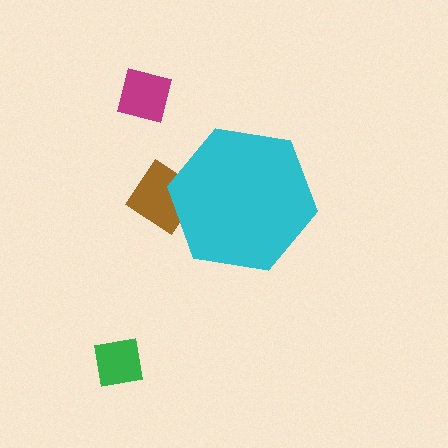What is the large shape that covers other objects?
A cyan hexagon.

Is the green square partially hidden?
No, the green square is fully visible.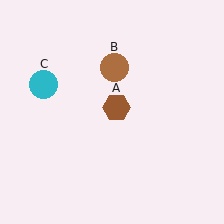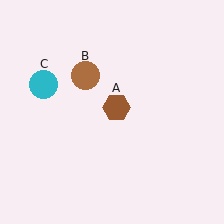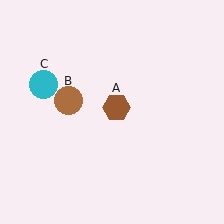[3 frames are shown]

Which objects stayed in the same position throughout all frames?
Brown hexagon (object A) and cyan circle (object C) remained stationary.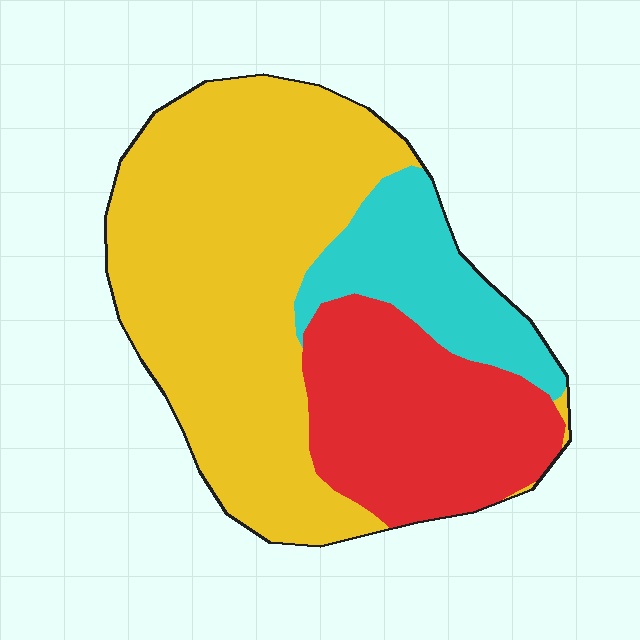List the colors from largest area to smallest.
From largest to smallest: yellow, red, cyan.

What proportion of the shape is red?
Red covers around 25% of the shape.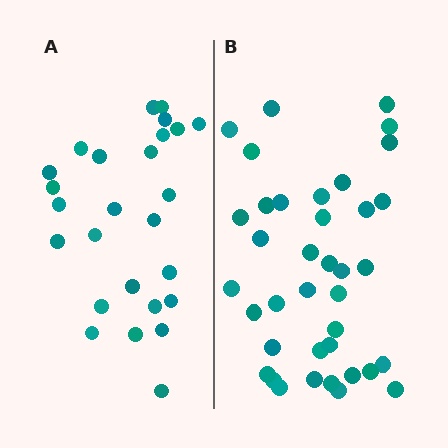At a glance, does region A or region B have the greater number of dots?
Region B (the right region) has more dots.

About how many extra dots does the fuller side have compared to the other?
Region B has roughly 12 or so more dots than region A.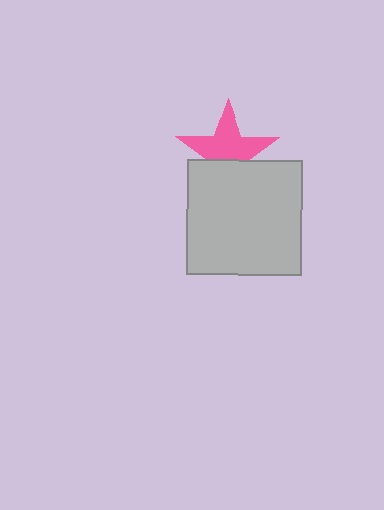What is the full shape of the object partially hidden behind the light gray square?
The partially hidden object is a pink star.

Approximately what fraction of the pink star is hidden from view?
Roughly 36% of the pink star is hidden behind the light gray square.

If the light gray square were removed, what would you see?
You would see the complete pink star.